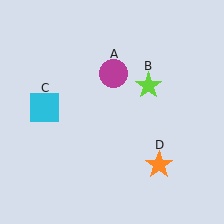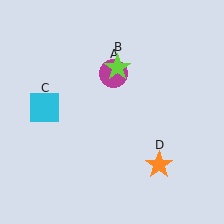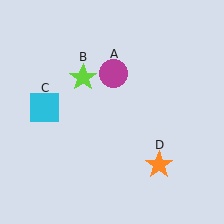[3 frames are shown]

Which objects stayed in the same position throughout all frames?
Magenta circle (object A) and cyan square (object C) and orange star (object D) remained stationary.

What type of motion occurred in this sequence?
The lime star (object B) rotated counterclockwise around the center of the scene.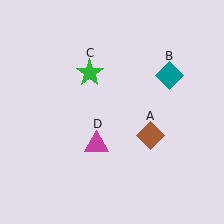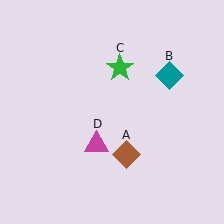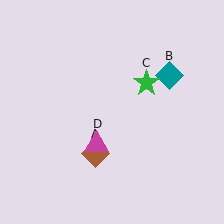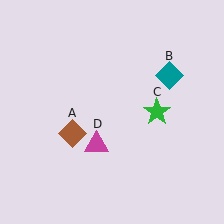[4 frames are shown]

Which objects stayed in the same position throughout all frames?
Teal diamond (object B) and magenta triangle (object D) remained stationary.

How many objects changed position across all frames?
2 objects changed position: brown diamond (object A), green star (object C).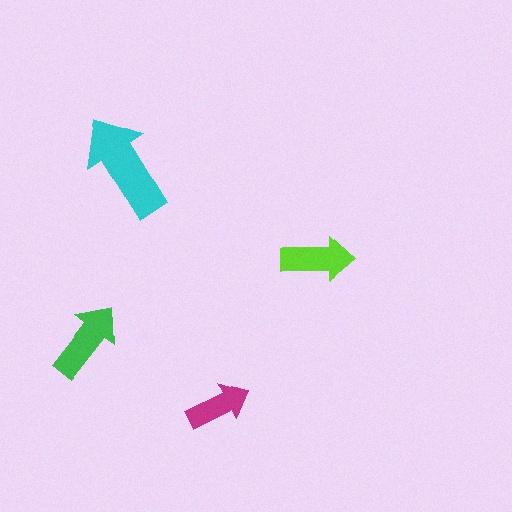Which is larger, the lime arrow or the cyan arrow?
The cyan one.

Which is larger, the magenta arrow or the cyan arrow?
The cyan one.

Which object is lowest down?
The magenta arrow is bottommost.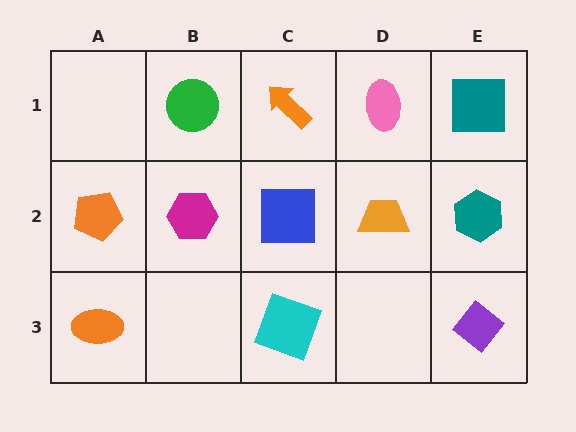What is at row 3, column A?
An orange ellipse.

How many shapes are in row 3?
3 shapes.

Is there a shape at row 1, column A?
No, that cell is empty.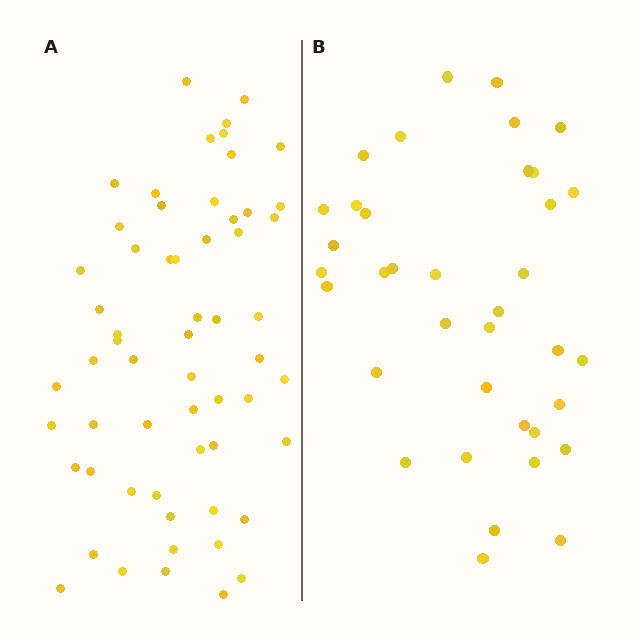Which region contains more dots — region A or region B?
Region A (the left region) has more dots.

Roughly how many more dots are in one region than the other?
Region A has approximately 20 more dots than region B.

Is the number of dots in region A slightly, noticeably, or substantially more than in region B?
Region A has substantially more. The ratio is roughly 1.6 to 1.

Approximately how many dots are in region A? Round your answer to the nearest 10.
About 60 dots. (The exact count is 59, which rounds to 60.)